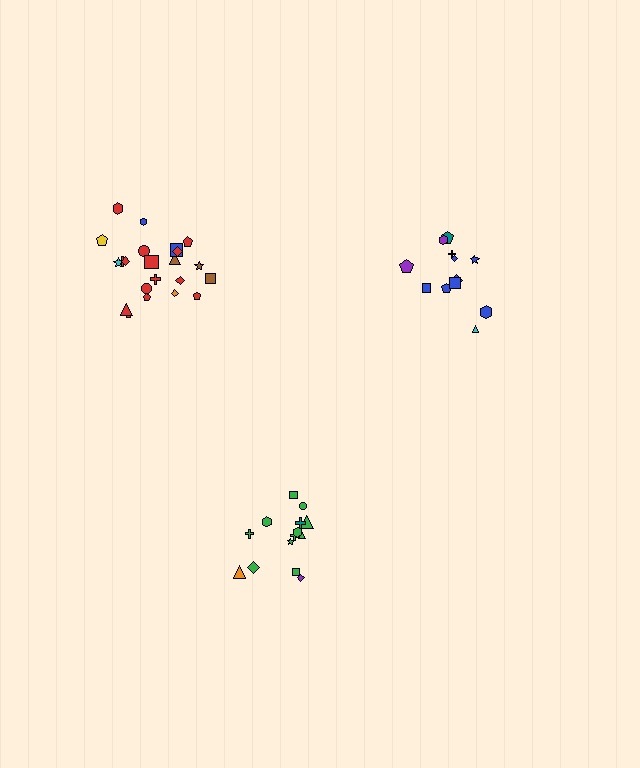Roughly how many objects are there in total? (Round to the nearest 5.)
Roughly 50 objects in total.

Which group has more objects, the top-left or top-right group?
The top-left group.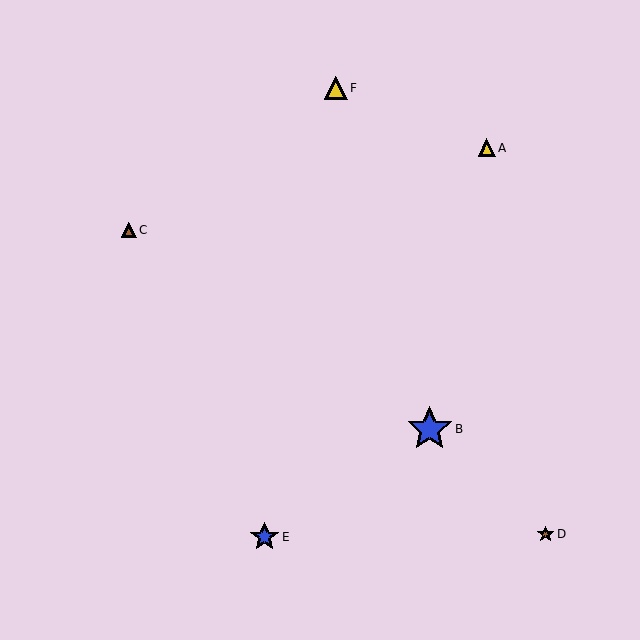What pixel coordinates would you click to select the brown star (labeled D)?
Click at (546, 534) to select the brown star D.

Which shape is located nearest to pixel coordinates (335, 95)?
The yellow triangle (labeled F) at (336, 88) is nearest to that location.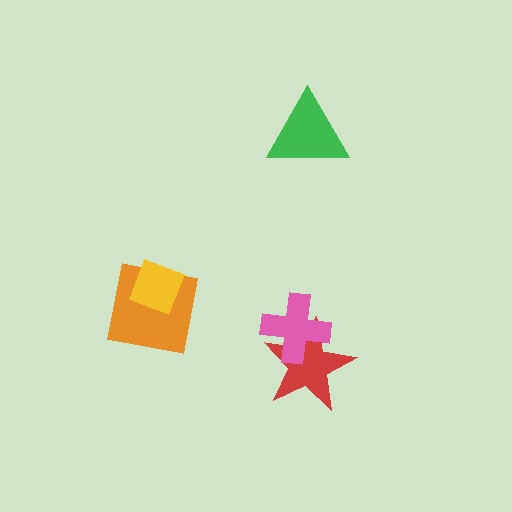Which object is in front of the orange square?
The yellow diamond is in front of the orange square.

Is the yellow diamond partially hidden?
No, no other shape covers it.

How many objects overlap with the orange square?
1 object overlaps with the orange square.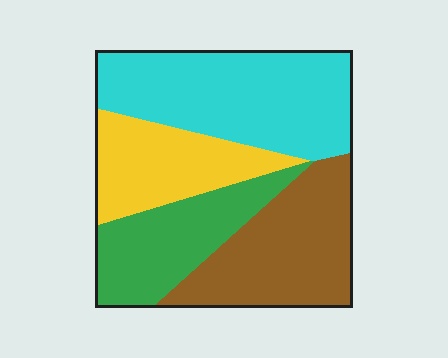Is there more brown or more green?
Brown.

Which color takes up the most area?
Cyan, at roughly 35%.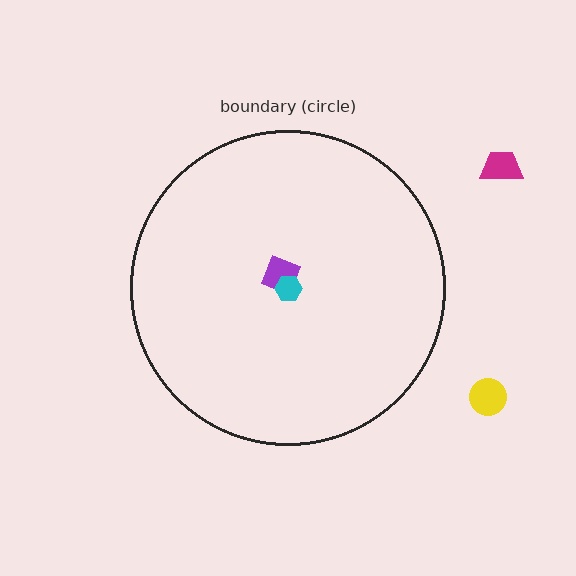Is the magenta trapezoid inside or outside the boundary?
Outside.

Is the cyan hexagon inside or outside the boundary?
Inside.